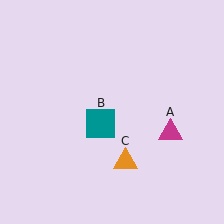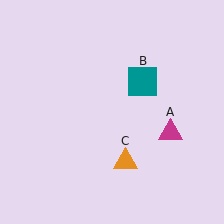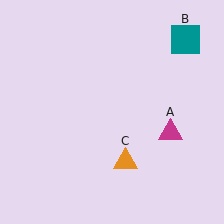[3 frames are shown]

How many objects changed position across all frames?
1 object changed position: teal square (object B).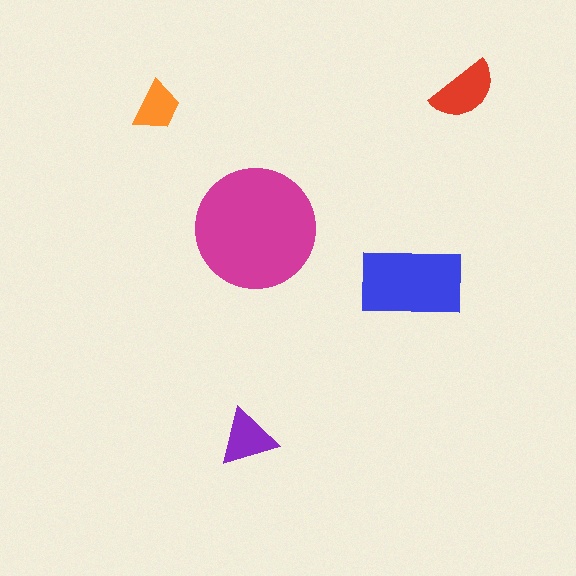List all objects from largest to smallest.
The magenta circle, the blue rectangle, the red semicircle, the purple triangle, the orange trapezoid.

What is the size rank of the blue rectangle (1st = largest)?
2nd.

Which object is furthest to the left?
The orange trapezoid is leftmost.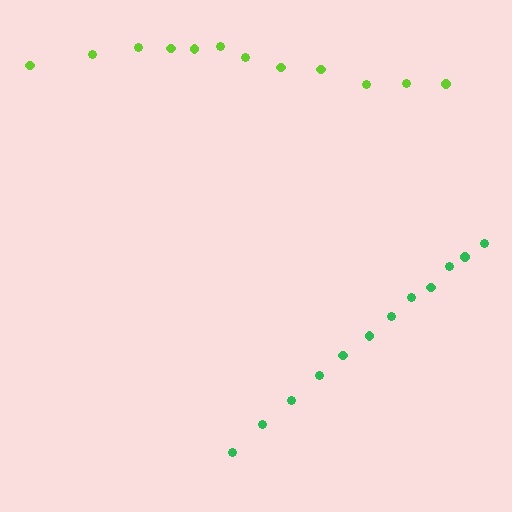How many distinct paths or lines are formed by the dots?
There are 2 distinct paths.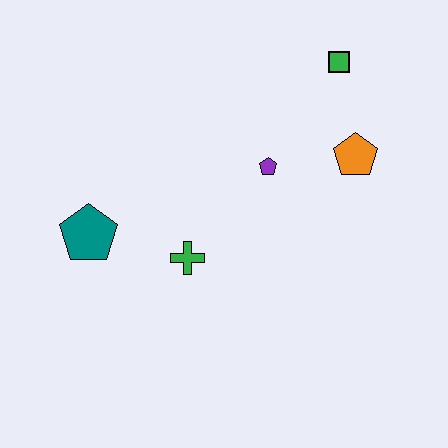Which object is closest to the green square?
The orange pentagon is closest to the green square.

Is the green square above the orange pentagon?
Yes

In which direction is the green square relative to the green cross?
The green square is above the green cross.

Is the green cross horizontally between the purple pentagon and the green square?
No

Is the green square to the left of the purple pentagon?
No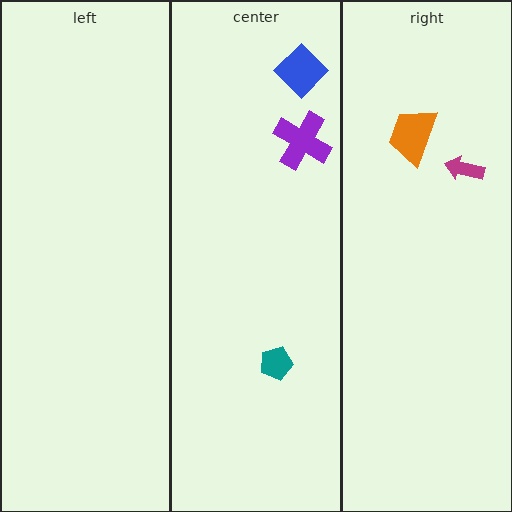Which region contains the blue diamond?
The center region.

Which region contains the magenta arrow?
The right region.